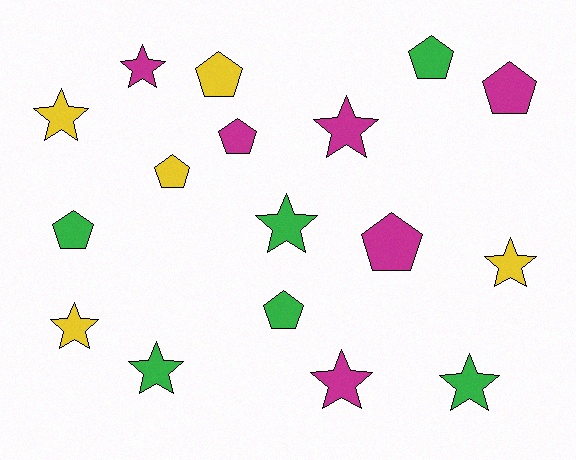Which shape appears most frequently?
Star, with 9 objects.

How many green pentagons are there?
There are 3 green pentagons.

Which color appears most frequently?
Magenta, with 6 objects.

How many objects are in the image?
There are 17 objects.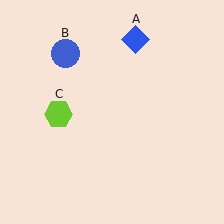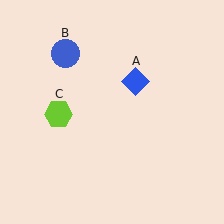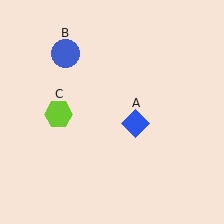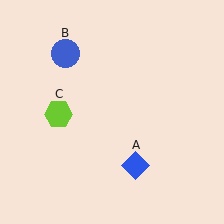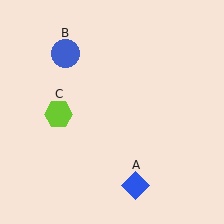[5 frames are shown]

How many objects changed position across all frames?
1 object changed position: blue diamond (object A).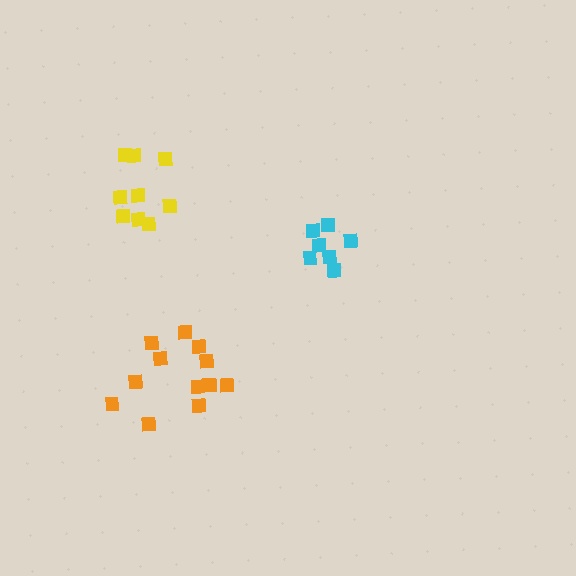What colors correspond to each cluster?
The clusters are colored: cyan, yellow, orange.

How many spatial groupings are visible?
There are 3 spatial groupings.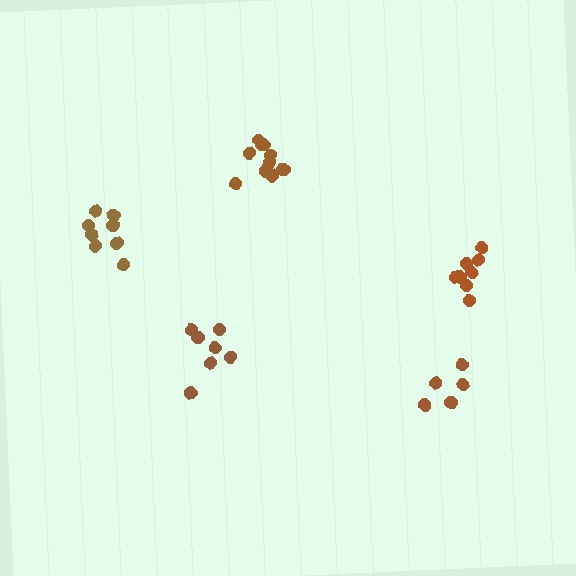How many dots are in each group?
Group 1: 5 dots, Group 2: 10 dots, Group 3: 8 dots, Group 4: 7 dots, Group 5: 11 dots (41 total).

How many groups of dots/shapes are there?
There are 5 groups.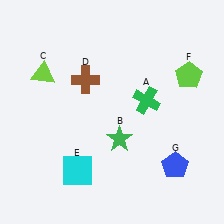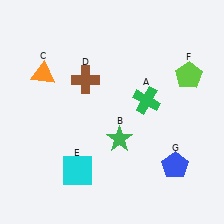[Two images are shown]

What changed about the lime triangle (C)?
In Image 1, C is lime. In Image 2, it changed to orange.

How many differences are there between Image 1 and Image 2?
There is 1 difference between the two images.